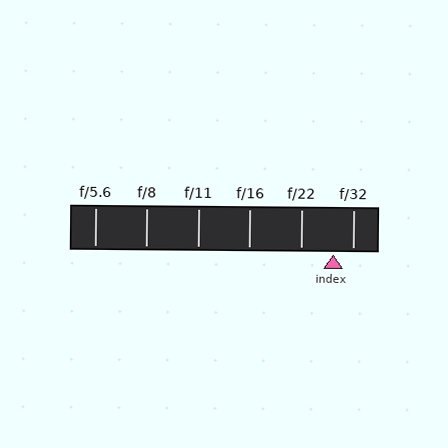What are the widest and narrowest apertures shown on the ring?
The widest aperture shown is f/5.6 and the narrowest is f/32.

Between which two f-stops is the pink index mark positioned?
The index mark is between f/22 and f/32.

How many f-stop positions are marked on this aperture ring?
There are 6 f-stop positions marked.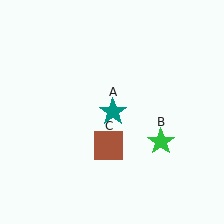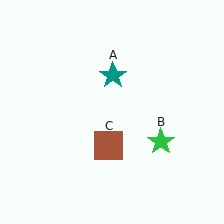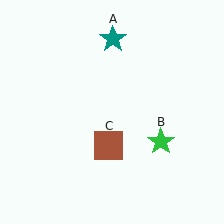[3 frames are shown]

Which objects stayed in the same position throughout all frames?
Green star (object B) and brown square (object C) remained stationary.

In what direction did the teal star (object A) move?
The teal star (object A) moved up.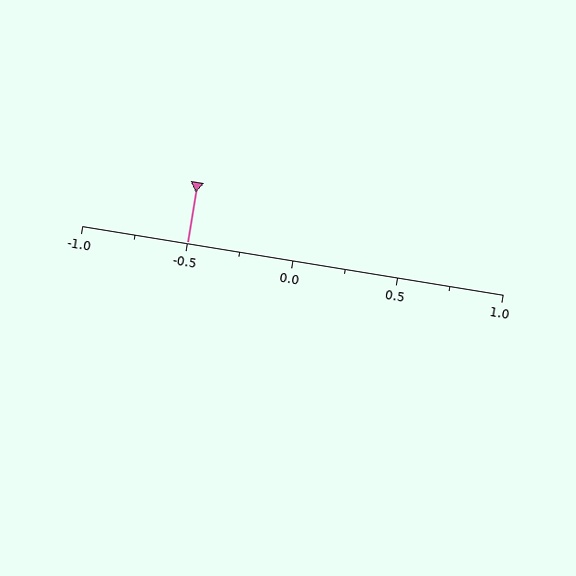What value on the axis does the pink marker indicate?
The marker indicates approximately -0.5.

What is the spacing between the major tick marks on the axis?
The major ticks are spaced 0.5 apart.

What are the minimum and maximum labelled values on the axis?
The axis runs from -1.0 to 1.0.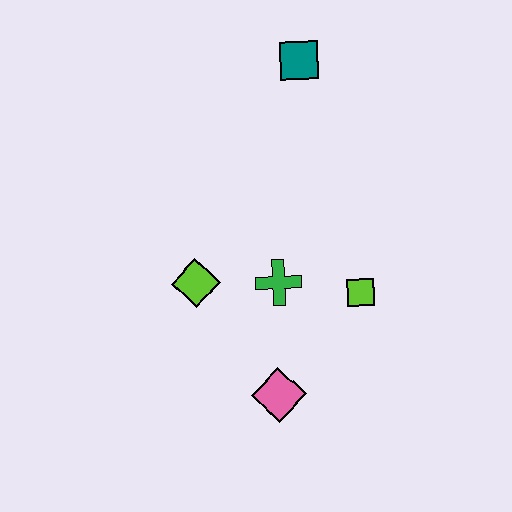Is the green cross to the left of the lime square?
Yes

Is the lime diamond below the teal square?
Yes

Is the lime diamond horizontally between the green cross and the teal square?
No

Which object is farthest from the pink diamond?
The teal square is farthest from the pink diamond.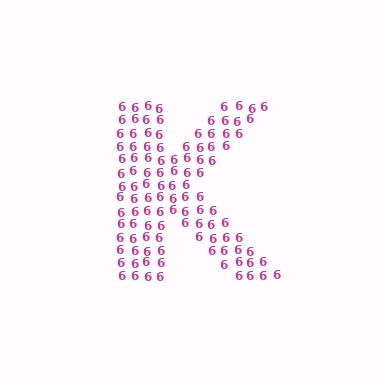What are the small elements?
The small elements are digit 6's.